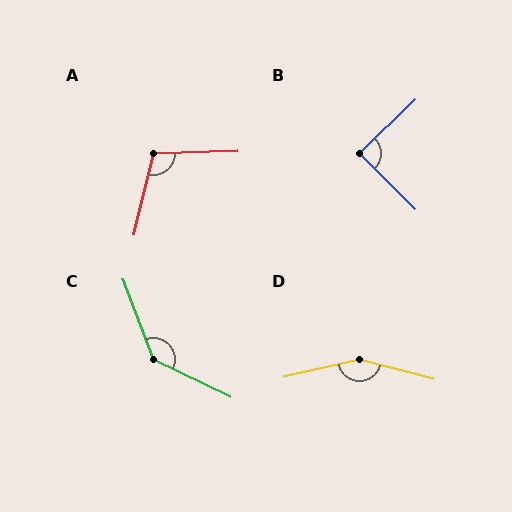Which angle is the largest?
D, at approximately 152 degrees.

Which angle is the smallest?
B, at approximately 89 degrees.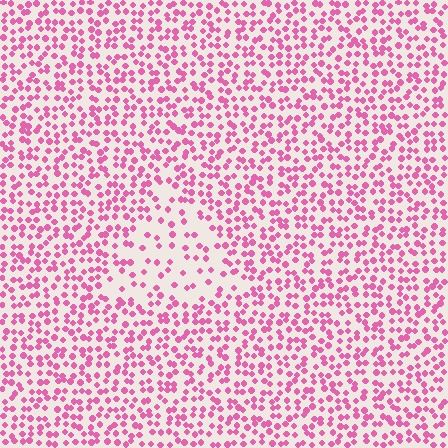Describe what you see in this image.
The image contains small pink elements arranged at two different densities. A triangle-shaped region is visible where the elements are less densely packed than the surrounding area.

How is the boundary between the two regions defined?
The boundary is defined by a change in element density (approximately 2.2x ratio). All elements are the same color, size, and shape.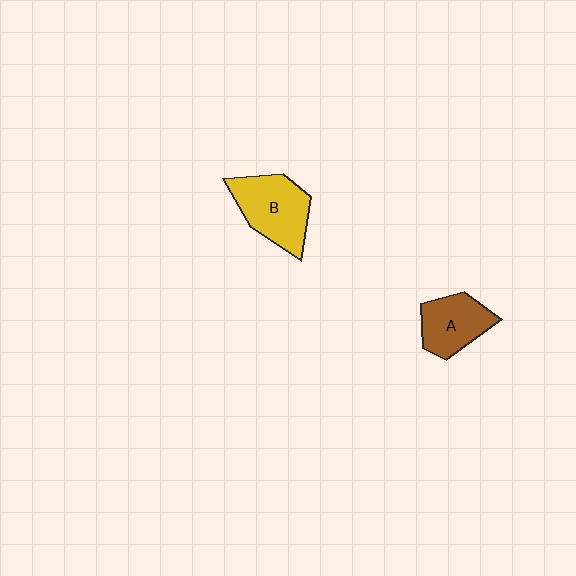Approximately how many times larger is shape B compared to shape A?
Approximately 1.3 times.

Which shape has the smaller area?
Shape A (brown).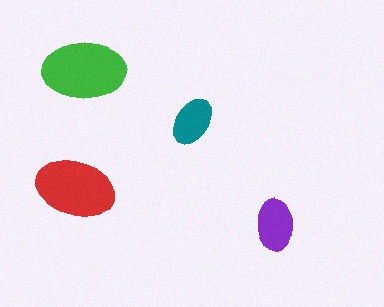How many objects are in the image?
There are 4 objects in the image.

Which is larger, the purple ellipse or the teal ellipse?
The purple one.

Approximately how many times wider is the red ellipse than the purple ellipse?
About 1.5 times wider.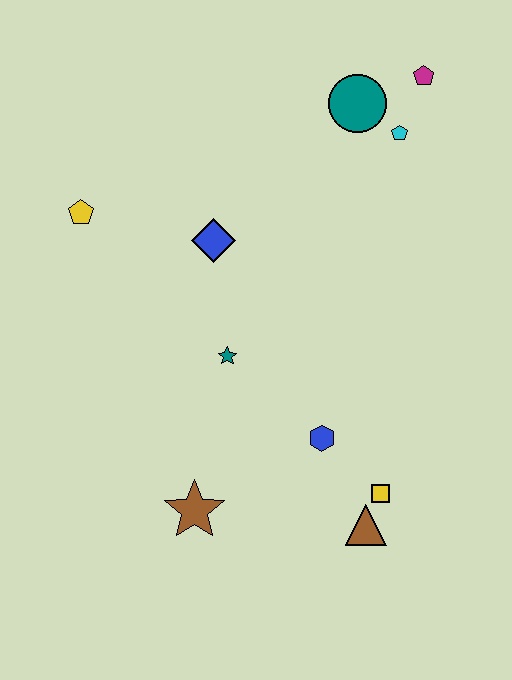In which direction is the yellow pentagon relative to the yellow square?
The yellow pentagon is to the left of the yellow square.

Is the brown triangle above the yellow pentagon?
No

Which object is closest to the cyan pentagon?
The teal circle is closest to the cyan pentagon.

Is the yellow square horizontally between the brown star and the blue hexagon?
No